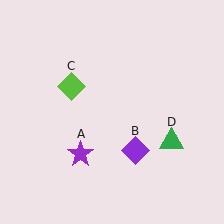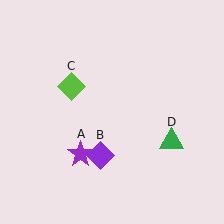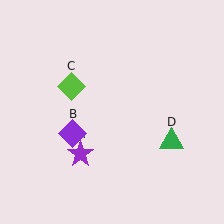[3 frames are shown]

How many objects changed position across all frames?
1 object changed position: purple diamond (object B).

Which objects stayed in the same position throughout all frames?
Purple star (object A) and lime diamond (object C) and green triangle (object D) remained stationary.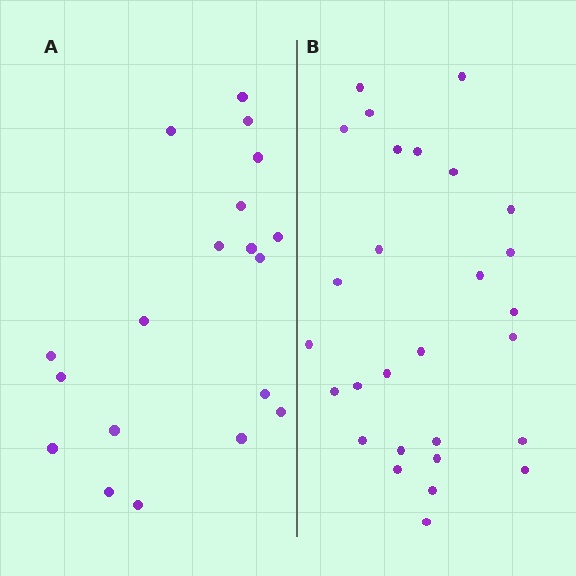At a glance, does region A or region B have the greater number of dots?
Region B (the right region) has more dots.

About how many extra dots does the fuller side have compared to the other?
Region B has roughly 8 or so more dots than region A.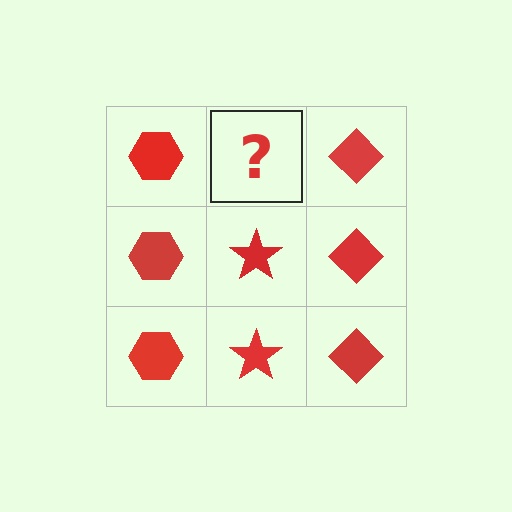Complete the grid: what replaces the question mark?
The question mark should be replaced with a red star.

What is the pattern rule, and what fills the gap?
The rule is that each column has a consistent shape. The gap should be filled with a red star.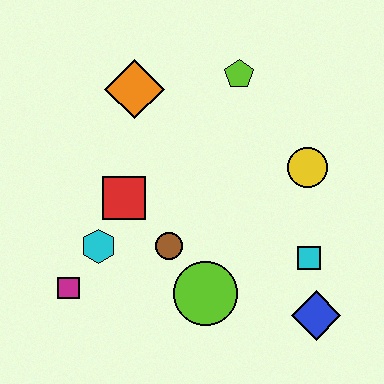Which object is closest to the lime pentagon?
The orange diamond is closest to the lime pentagon.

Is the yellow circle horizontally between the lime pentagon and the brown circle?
No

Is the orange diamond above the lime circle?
Yes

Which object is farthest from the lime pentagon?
The magenta square is farthest from the lime pentagon.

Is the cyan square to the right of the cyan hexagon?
Yes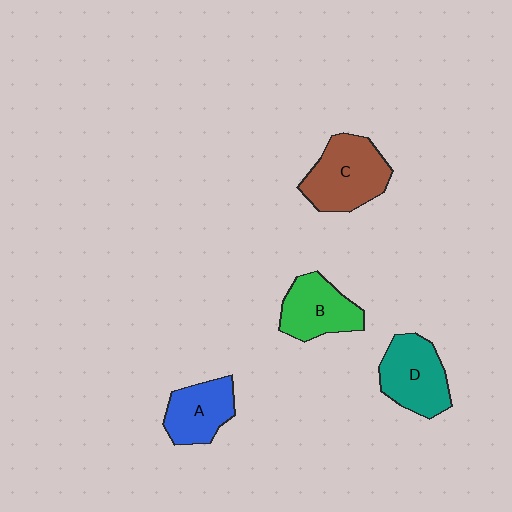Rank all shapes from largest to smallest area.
From largest to smallest: C (brown), D (teal), B (green), A (blue).